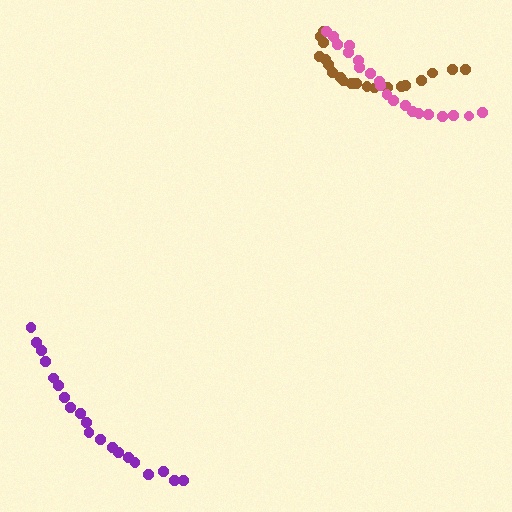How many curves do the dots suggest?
There are 3 distinct paths.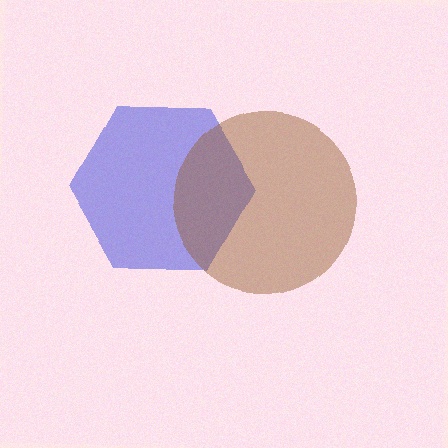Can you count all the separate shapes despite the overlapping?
Yes, there are 2 separate shapes.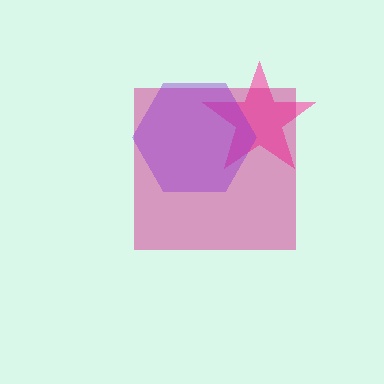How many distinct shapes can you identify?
There are 3 distinct shapes: a pink star, a magenta square, a purple hexagon.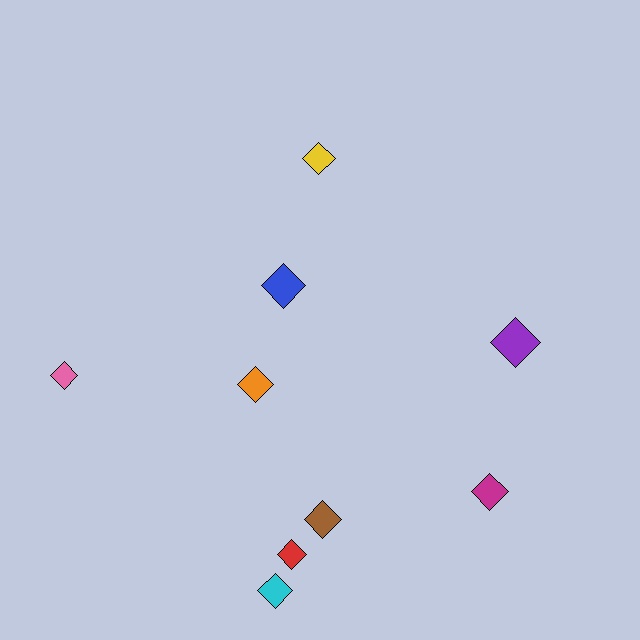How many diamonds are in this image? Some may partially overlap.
There are 9 diamonds.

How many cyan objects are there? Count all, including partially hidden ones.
There is 1 cyan object.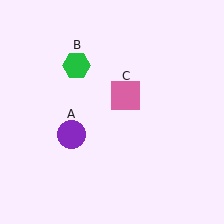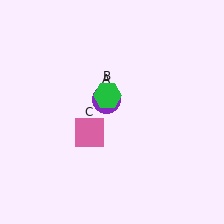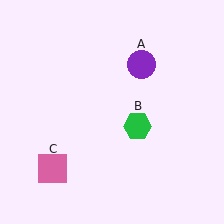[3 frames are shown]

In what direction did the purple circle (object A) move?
The purple circle (object A) moved up and to the right.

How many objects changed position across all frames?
3 objects changed position: purple circle (object A), green hexagon (object B), pink square (object C).